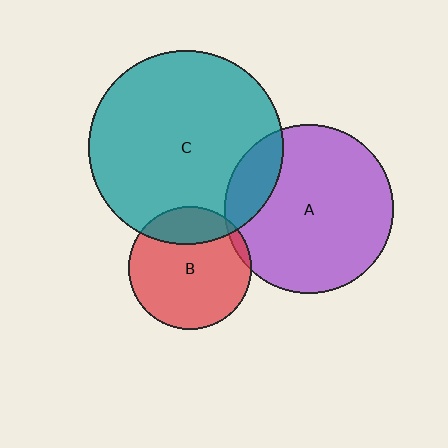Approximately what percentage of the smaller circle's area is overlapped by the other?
Approximately 5%.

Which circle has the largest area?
Circle C (teal).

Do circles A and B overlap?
Yes.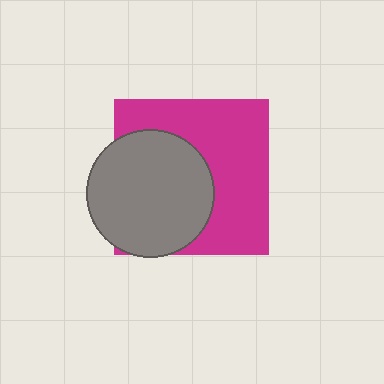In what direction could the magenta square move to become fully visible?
The magenta square could move right. That would shift it out from behind the gray circle entirely.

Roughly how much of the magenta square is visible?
About half of it is visible (roughly 55%).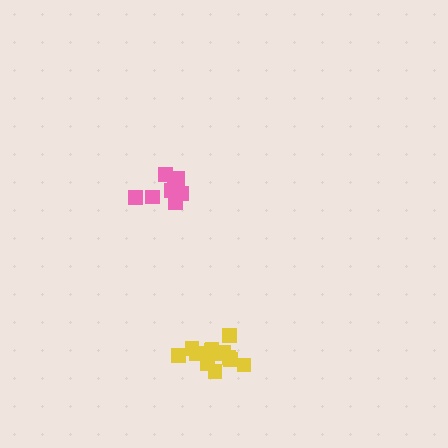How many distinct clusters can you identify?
There are 2 distinct clusters.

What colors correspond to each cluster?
The clusters are colored: pink, yellow.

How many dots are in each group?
Group 1: 9 dots, Group 2: 13 dots (22 total).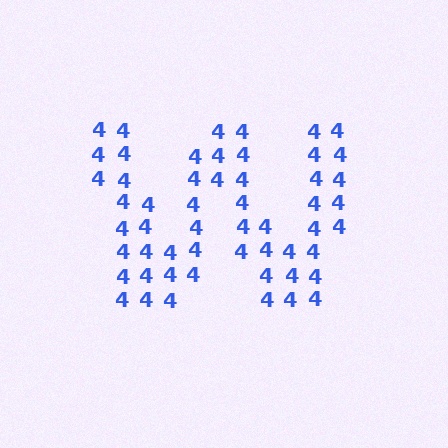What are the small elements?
The small elements are digit 4's.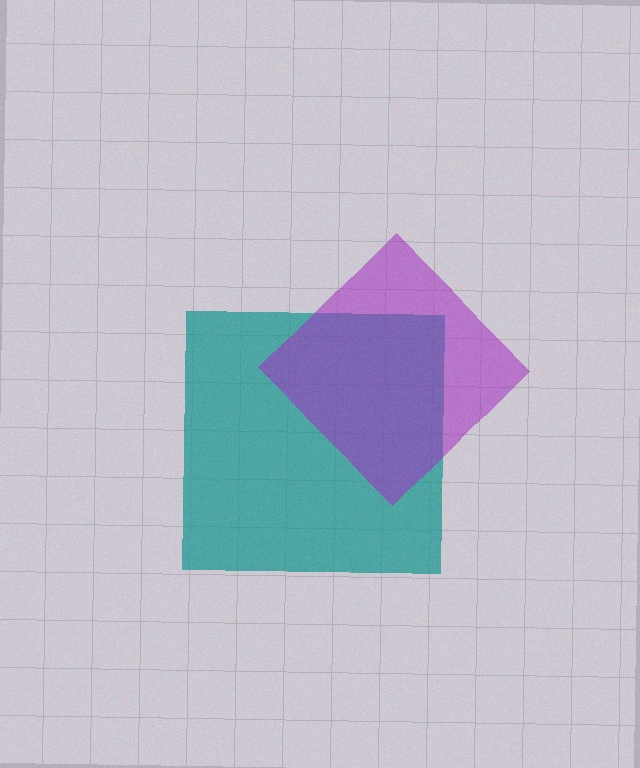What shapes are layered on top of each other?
The layered shapes are: a teal square, a purple diamond.